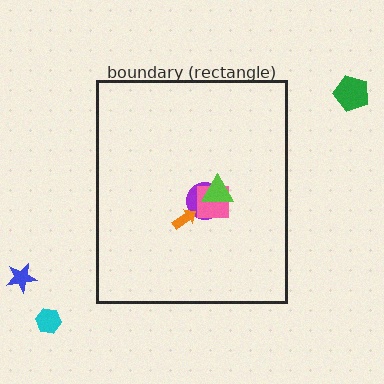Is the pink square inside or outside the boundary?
Inside.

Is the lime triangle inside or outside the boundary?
Inside.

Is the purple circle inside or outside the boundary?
Inside.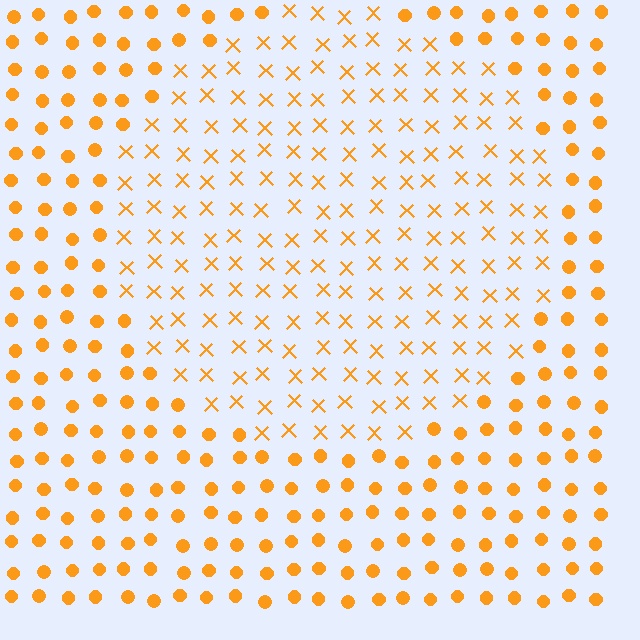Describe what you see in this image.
The image is filled with small orange elements arranged in a uniform grid. A circle-shaped region contains X marks, while the surrounding area contains circles. The boundary is defined purely by the change in element shape.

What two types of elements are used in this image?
The image uses X marks inside the circle region and circles outside it.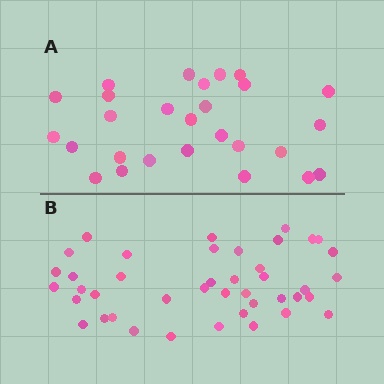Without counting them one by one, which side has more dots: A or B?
Region B (the bottom region) has more dots.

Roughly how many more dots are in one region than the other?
Region B has approximately 15 more dots than region A.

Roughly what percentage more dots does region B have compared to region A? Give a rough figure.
About 55% more.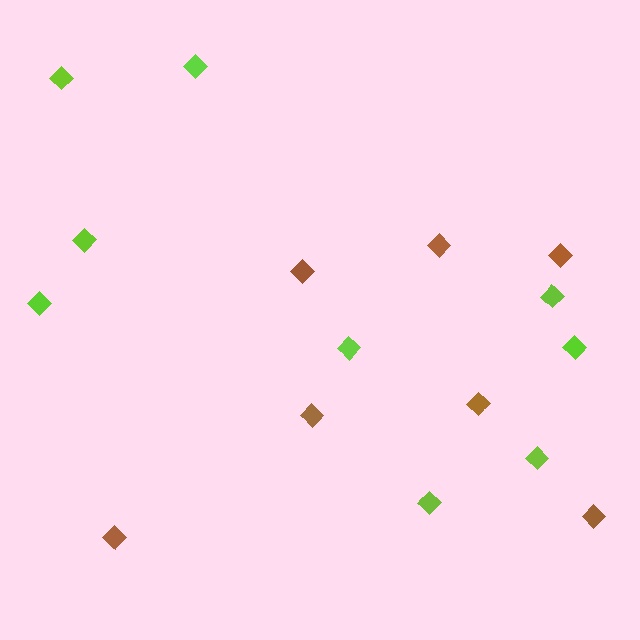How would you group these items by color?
There are 2 groups: one group of brown diamonds (7) and one group of lime diamonds (9).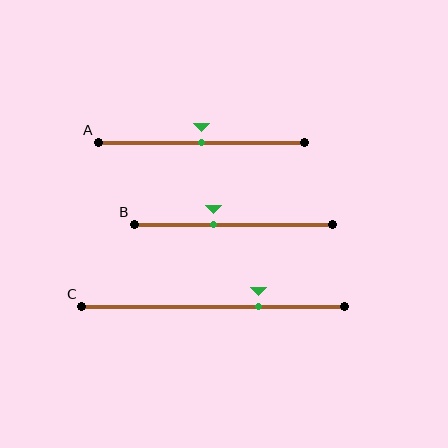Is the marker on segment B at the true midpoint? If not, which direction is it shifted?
No, the marker on segment B is shifted to the left by about 10% of the segment length.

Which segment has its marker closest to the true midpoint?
Segment A has its marker closest to the true midpoint.